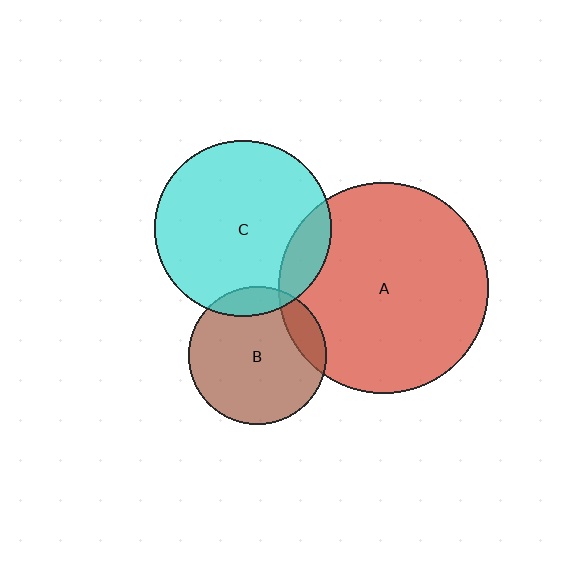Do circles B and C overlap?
Yes.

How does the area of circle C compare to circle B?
Approximately 1.6 times.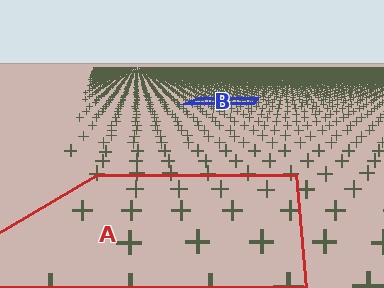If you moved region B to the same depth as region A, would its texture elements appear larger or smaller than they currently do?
They would appear larger. At a closer depth, the same texture elements are projected at a bigger on-screen size.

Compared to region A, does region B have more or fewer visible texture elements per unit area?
Region B has more texture elements per unit area — they are packed more densely because it is farther away.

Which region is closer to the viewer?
Region A is closer. The texture elements there are larger and more spread out.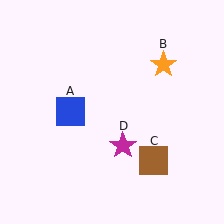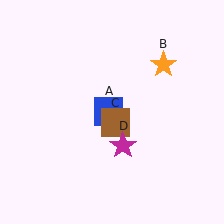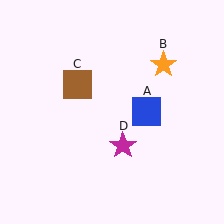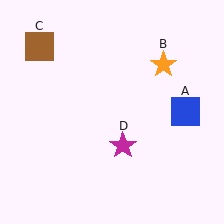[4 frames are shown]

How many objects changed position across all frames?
2 objects changed position: blue square (object A), brown square (object C).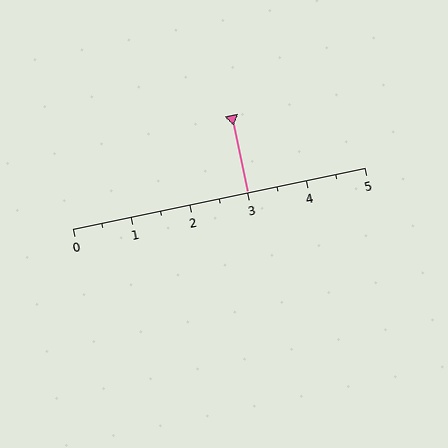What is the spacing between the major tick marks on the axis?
The major ticks are spaced 1 apart.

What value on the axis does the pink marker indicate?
The marker indicates approximately 3.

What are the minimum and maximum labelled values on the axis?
The axis runs from 0 to 5.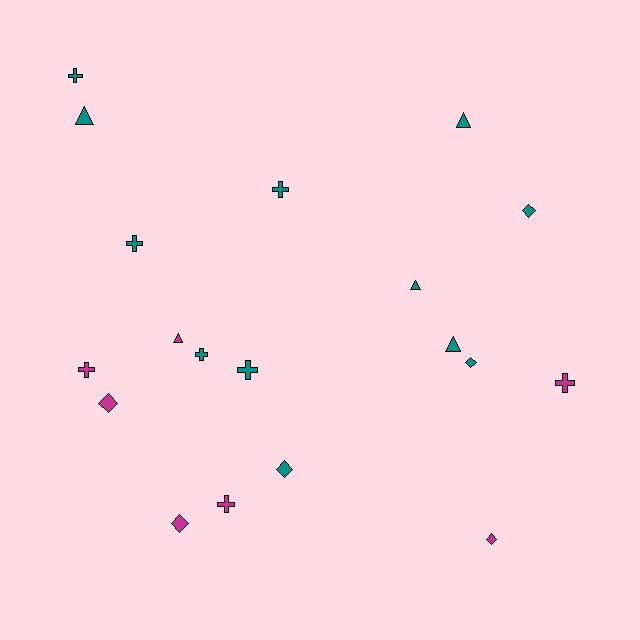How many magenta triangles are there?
There is 1 magenta triangle.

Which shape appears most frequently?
Cross, with 8 objects.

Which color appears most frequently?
Teal, with 12 objects.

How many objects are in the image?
There are 19 objects.